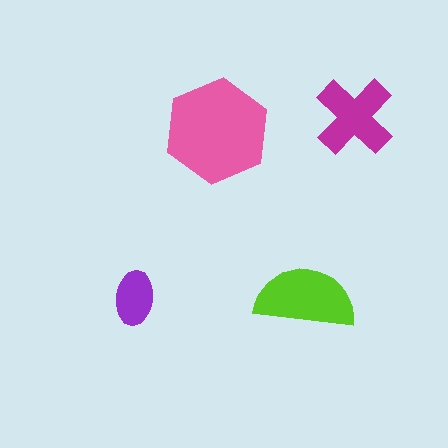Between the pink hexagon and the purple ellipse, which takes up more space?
The pink hexagon.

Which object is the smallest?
The purple ellipse.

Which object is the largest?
The pink hexagon.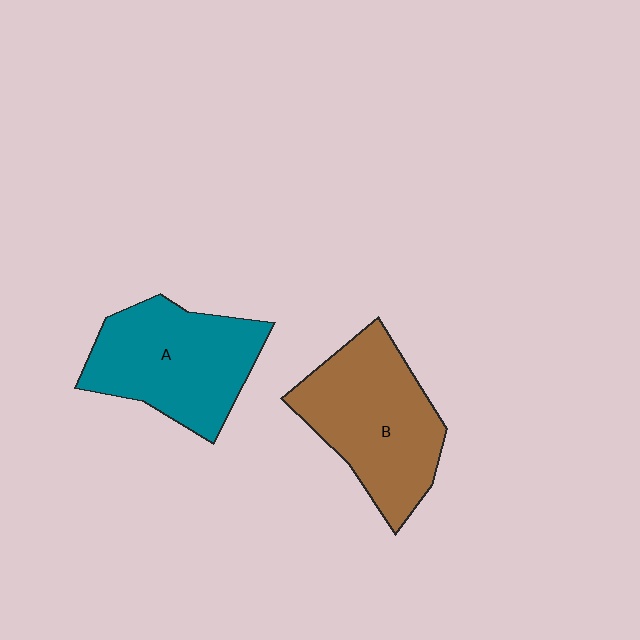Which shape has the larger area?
Shape B (brown).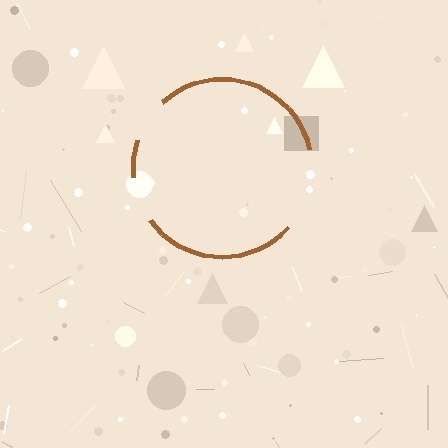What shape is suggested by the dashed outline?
The dashed outline suggests a circle.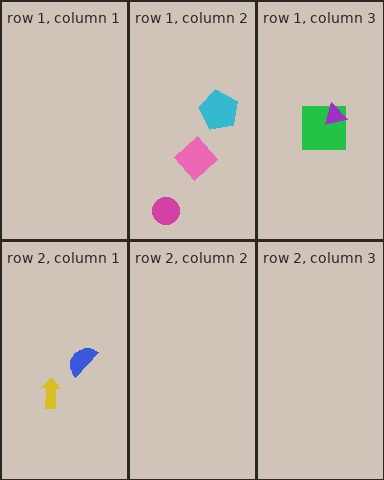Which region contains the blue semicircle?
The row 2, column 1 region.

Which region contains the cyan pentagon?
The row 1, column 2 region.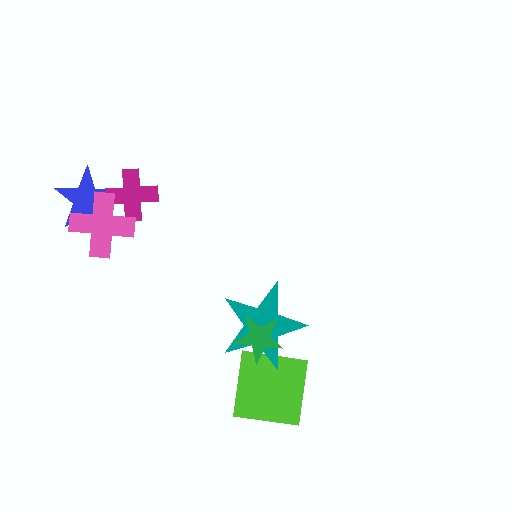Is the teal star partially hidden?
Yes, it is partially covered by another shape.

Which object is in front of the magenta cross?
The pink cross is in front of the magenta cross.